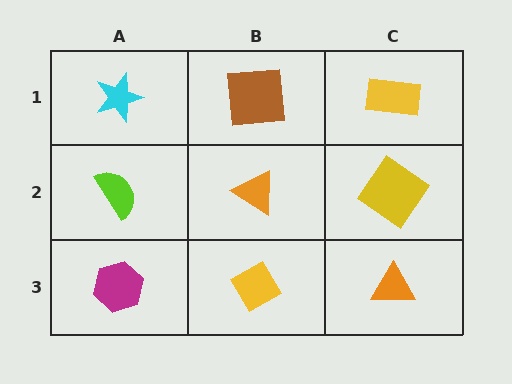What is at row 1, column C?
A yellow rectangle.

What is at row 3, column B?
A yellow diamond.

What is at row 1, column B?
A brown square.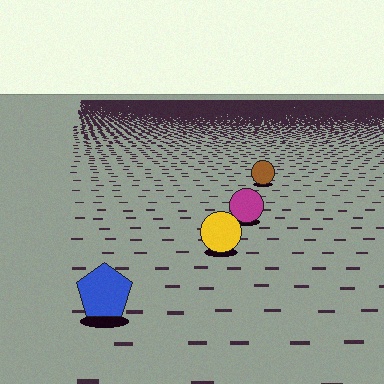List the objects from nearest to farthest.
From nearest to farthest: the blue pentagon, the yellow circle, the magenta circle, the brown circle.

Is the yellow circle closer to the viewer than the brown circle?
Yes. The yellow circle is closer — you can tell from the texture gradient: the ground texture is coarser near it.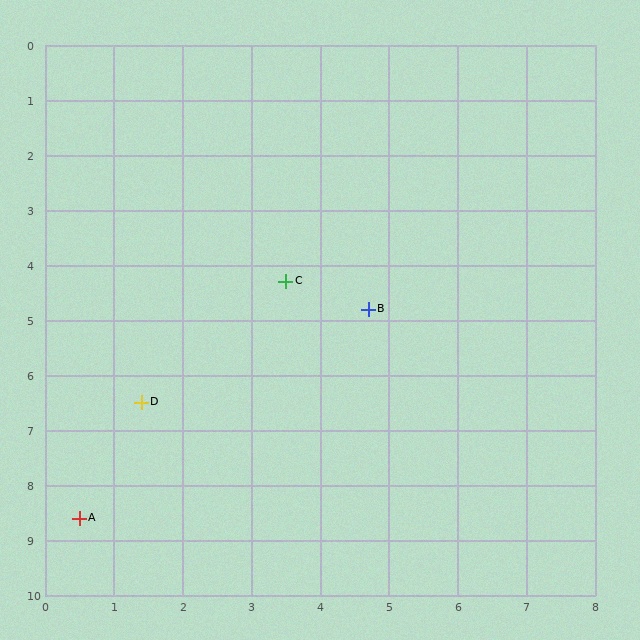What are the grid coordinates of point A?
Point A is at approximately (0.5, 8.6).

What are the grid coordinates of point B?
Point B is at approximately (4.7, 4.8).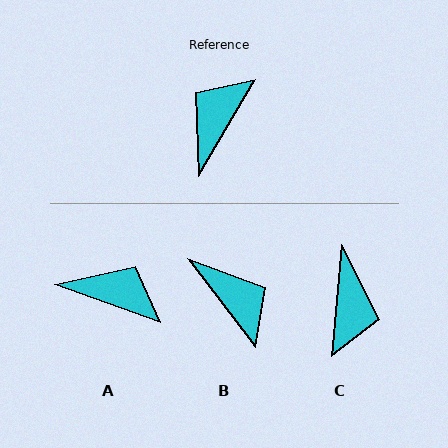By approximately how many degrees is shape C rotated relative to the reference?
Approximately 155 degrees clockwise.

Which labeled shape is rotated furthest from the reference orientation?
C, about 155 degrees away.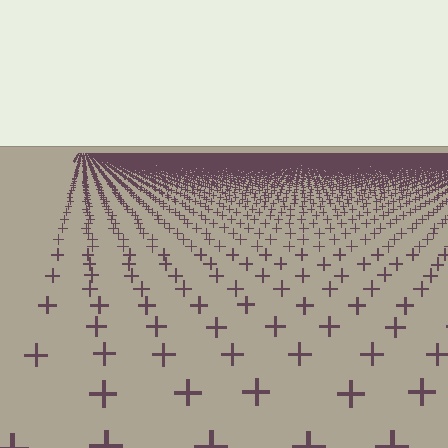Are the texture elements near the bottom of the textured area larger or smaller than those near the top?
Larger. Near the bottom, elements are closer to the viewer and appear at a bigger on-screen size.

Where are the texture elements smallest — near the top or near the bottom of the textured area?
Near the top.